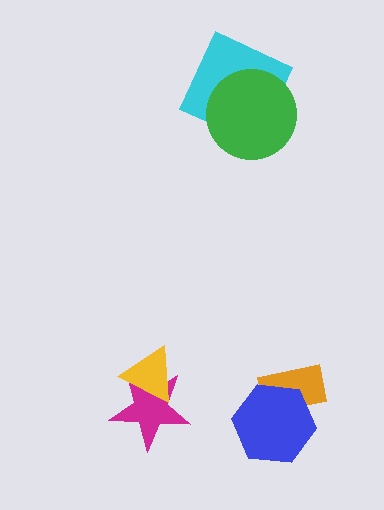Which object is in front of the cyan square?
The green circle is in front of the cyan square.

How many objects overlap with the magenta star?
1 object overlaps with the magenta star.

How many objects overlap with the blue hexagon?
1 object overlaps with the blue hexagon.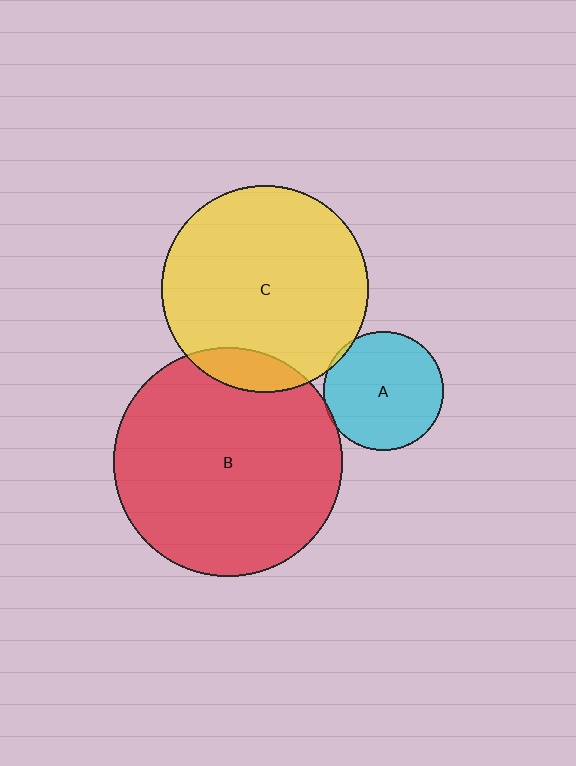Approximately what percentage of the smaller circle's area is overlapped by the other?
Approximately 5%.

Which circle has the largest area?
Circle B (red).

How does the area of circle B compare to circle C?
Approximately 1.2 times.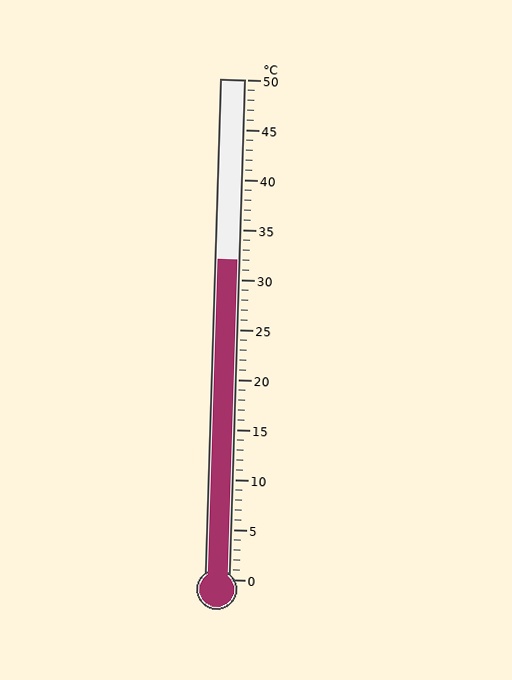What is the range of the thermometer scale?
The thermometer scale ranges from 0°C to 50°C.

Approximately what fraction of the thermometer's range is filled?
The thermometer is filled to approximately 65% of its range.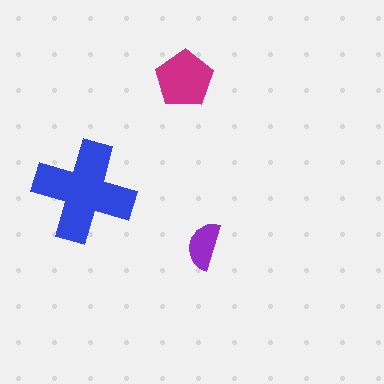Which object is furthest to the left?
The blue cross is leftmost.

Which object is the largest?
The blue cross.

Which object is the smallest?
The purple semicircle.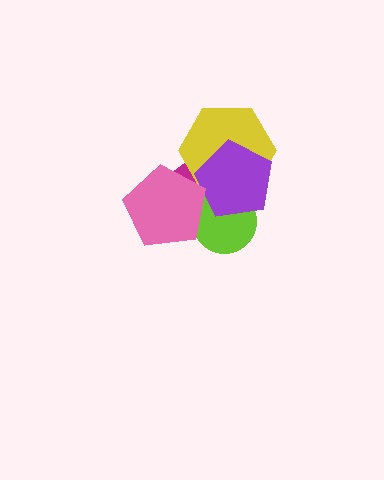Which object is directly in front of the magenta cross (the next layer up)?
The lime circle is directly in front of the magenta cross.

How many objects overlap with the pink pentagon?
3 objects overlap with the pink pentagon.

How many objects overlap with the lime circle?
4 objects overlap with the lime circle.